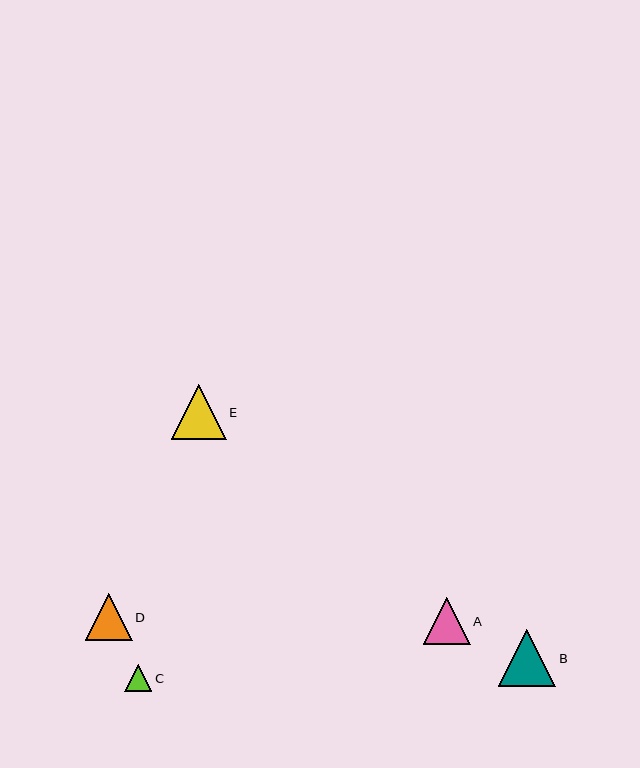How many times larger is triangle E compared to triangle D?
Triangle E is approximately 1.2 times the size of triangle D.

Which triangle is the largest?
Triangle B is the largest with a size of approximately 58 pixels.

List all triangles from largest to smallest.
From largest to smallest: B, E, D, A, C.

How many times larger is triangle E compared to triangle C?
Triangle E is approximately 2.0 times the size of triangle C.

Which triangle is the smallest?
Triangle C is the smallest with a size of approximately 27 pixels.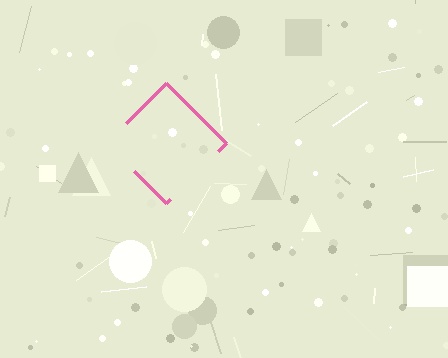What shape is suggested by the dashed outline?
The dashed outline suggests a diamond.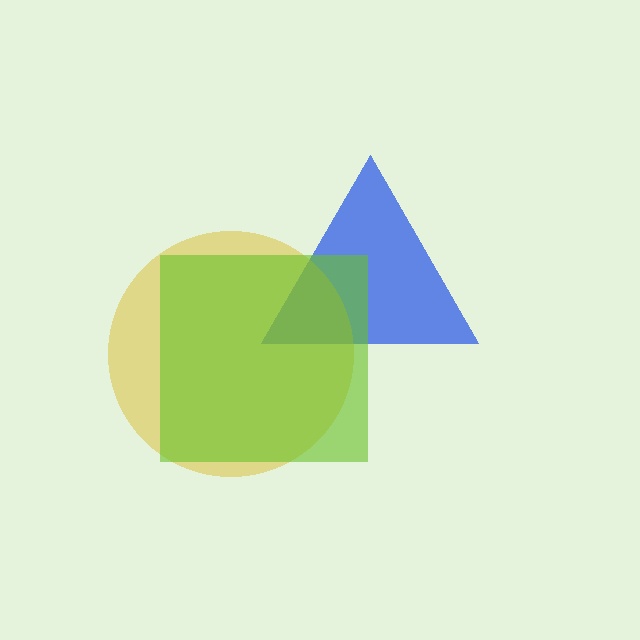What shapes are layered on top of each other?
The layered shapes are: a blue triangle, a yellow circle, a lime square.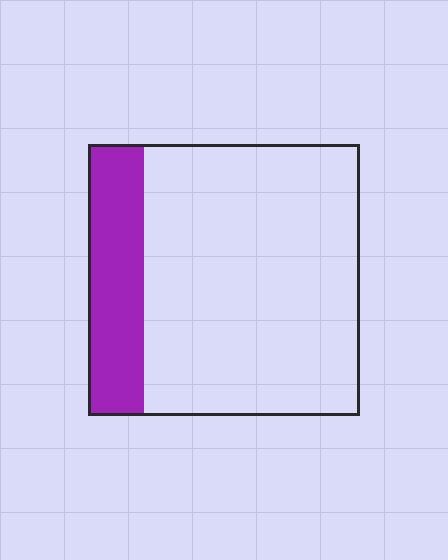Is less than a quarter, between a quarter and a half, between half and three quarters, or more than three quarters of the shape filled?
Less than a quarter.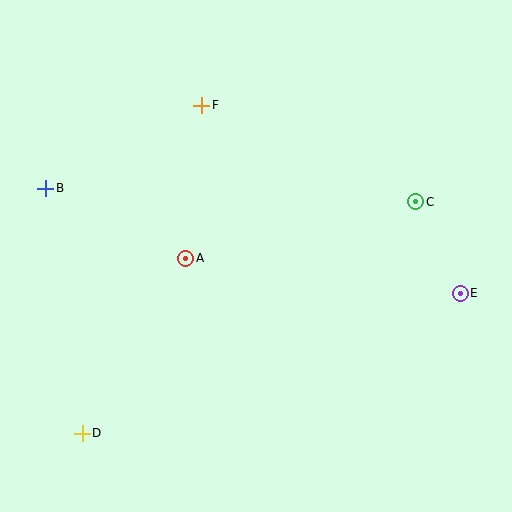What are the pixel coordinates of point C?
Point C is at (416, 202).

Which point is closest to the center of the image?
Point A at (186, 258) is closest to the center.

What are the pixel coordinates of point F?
Point F is at (202, 105).